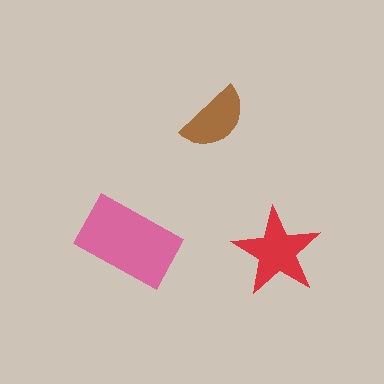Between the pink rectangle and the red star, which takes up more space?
The pink rectangle.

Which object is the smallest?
The brown semicircle.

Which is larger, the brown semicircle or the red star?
The red star.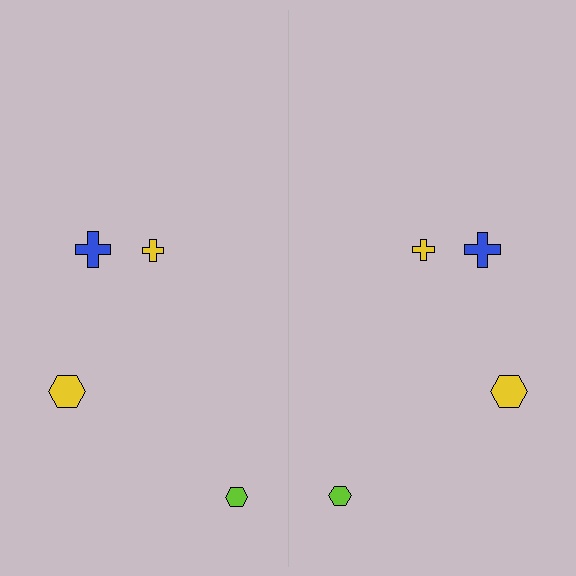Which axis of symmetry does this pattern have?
The pattern has a vertical axis of symmetry running through the center of the image.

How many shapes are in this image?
There are 8 shapes in this image.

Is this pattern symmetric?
Yes, this pattern has bilateral (reflection) symmetry.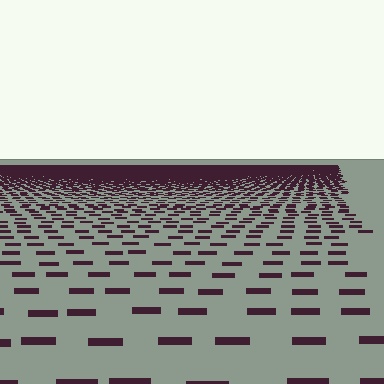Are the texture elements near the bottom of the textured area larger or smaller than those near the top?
Larger. Near the bottom, elements are closer to the viewer and appear at a bigger on-screen size.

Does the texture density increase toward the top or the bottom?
Density increases toward the top.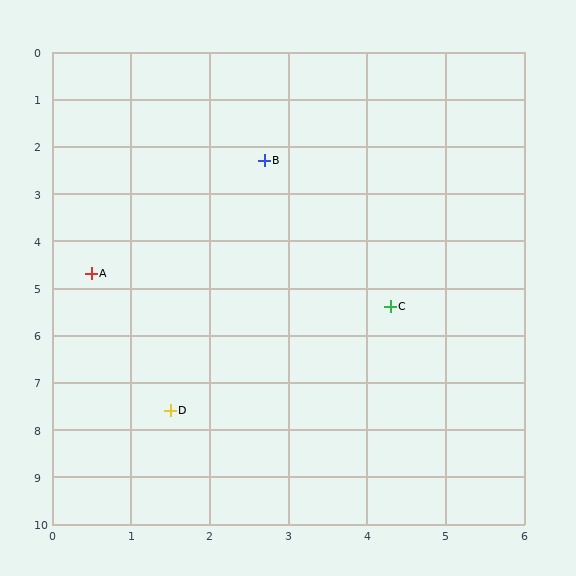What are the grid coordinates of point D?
Point D is at approximately (1.5, 7.6).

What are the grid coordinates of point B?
Point B is at approximately (2.7, 2.3).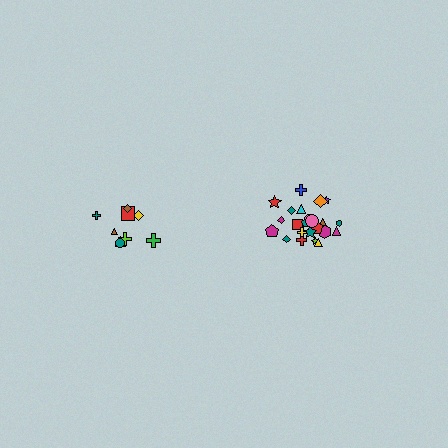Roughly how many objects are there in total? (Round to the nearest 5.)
Roughly 35 objects in total.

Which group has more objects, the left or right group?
The right group.